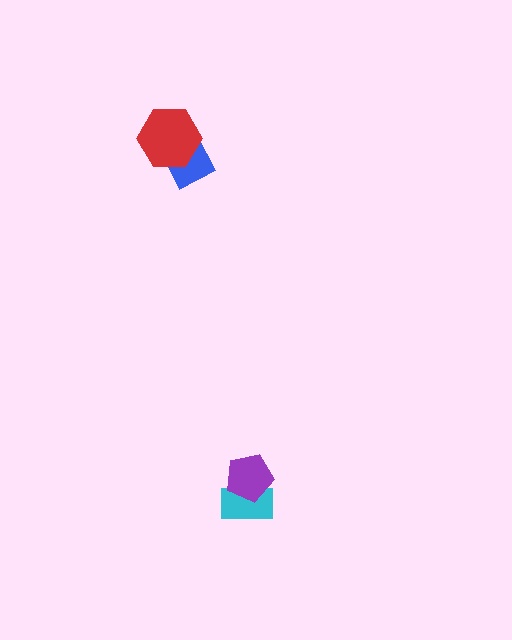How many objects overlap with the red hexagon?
1 object overlaps with the red hexagon.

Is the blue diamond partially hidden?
Yes, it is partially covered by another shape.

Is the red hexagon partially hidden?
No, no other shape covers it.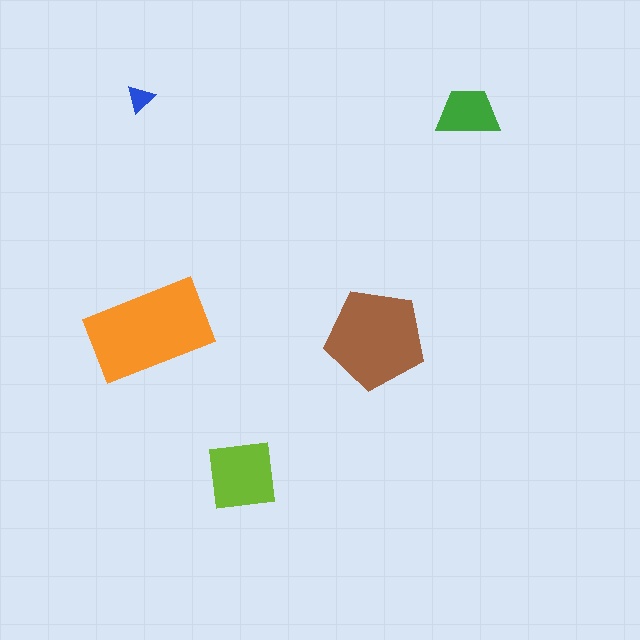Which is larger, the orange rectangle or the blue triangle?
The orange rectangle.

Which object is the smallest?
The blue triangle.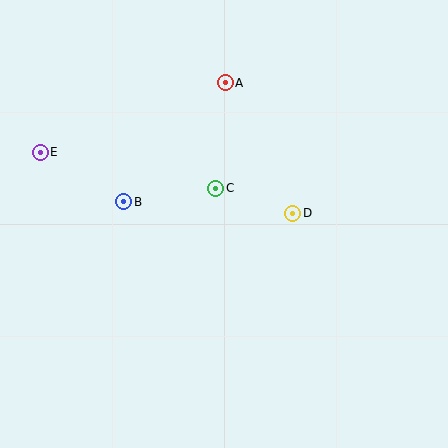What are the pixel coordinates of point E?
Point E is at (40, 152).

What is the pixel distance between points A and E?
The distance between A and E is 198 pixels.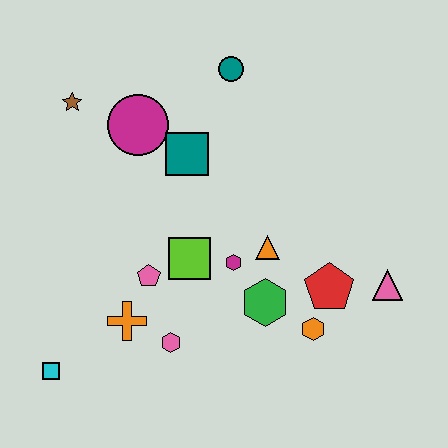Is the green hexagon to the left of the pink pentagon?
No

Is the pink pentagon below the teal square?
Yes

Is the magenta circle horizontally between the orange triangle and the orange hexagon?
No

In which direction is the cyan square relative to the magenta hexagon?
The cyan square is to the left of the magenta hexagon.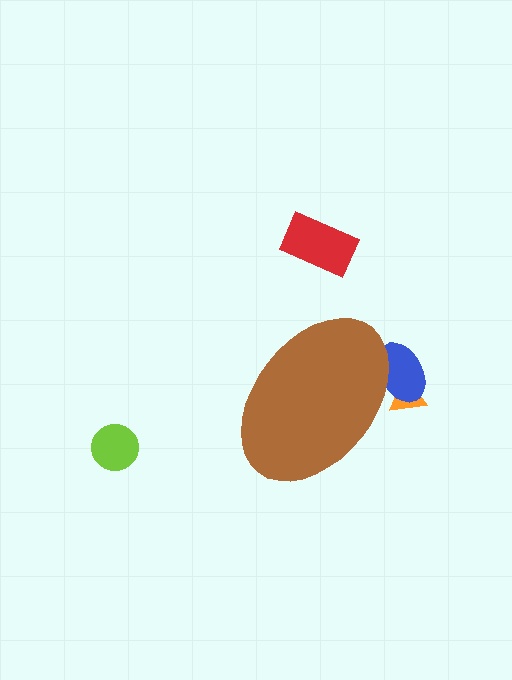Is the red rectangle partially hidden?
No, the red rectangle is fully visible.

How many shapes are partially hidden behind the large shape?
2 shapes are partially hidden.